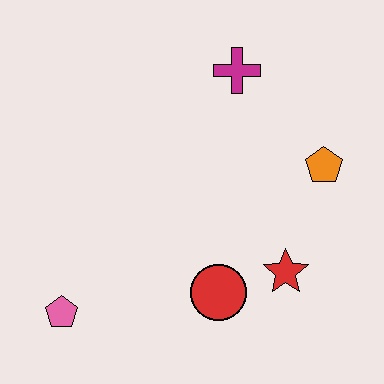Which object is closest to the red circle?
The red star is closest to the red circle.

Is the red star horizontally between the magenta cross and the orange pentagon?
Yes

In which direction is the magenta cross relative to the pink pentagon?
The magenta cross is above the pink pentagon.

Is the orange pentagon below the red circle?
No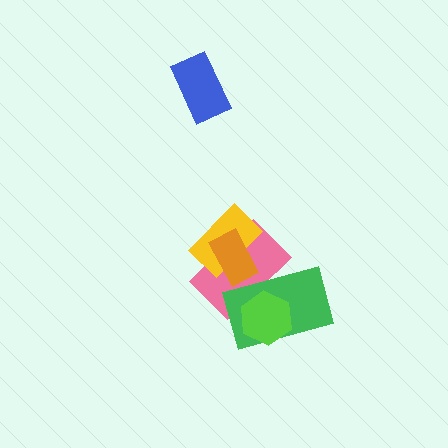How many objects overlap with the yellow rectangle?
2 objects overlap with the yellow rectangle.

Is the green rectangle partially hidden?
Yes, it is partially covered by another shape.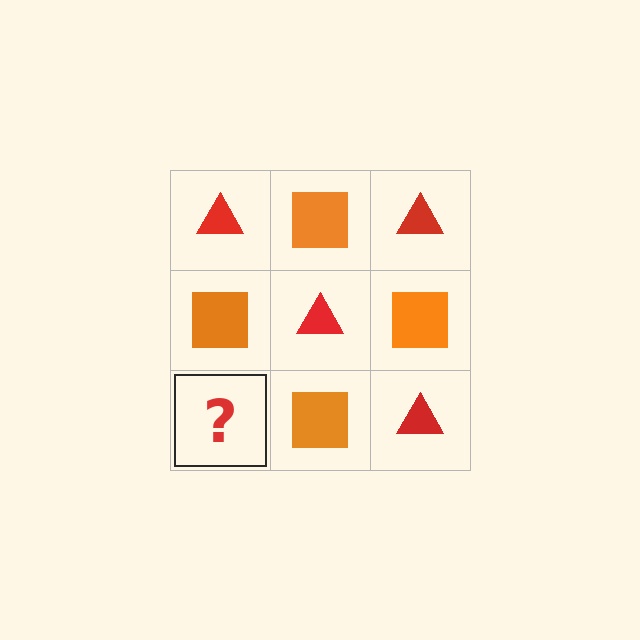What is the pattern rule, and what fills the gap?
The rule is that it alternates red triangle and orange square in a checkerboard pattern. The gap should be filled with a red triangle.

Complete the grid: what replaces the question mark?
The question mark should be replaced with a red triangle.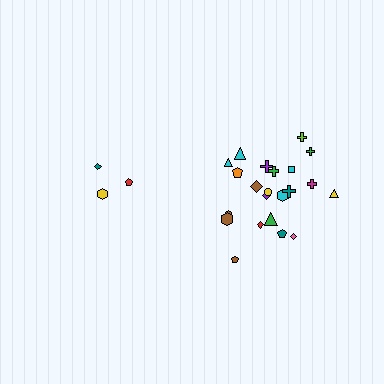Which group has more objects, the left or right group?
The right group.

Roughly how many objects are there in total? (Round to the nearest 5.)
Roughly 25 objects in total.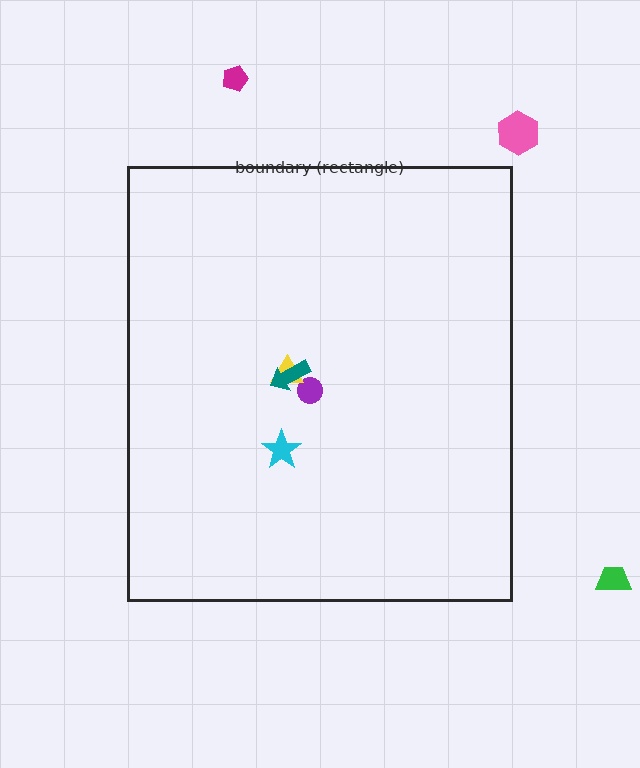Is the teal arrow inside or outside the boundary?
Inside.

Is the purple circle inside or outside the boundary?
Inside.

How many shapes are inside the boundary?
4 inside, 3 outside.